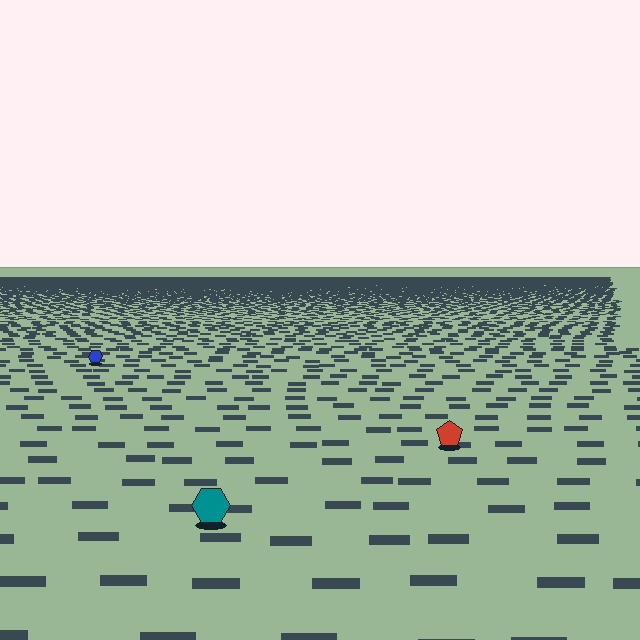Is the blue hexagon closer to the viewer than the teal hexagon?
No. The teal hexagon is closer — you can tell from the texture gradient: the ground texture is coarser near it.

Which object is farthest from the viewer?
The blue hexagon is farthest from the viewer. It appears smaller and the ground texture around it is denser.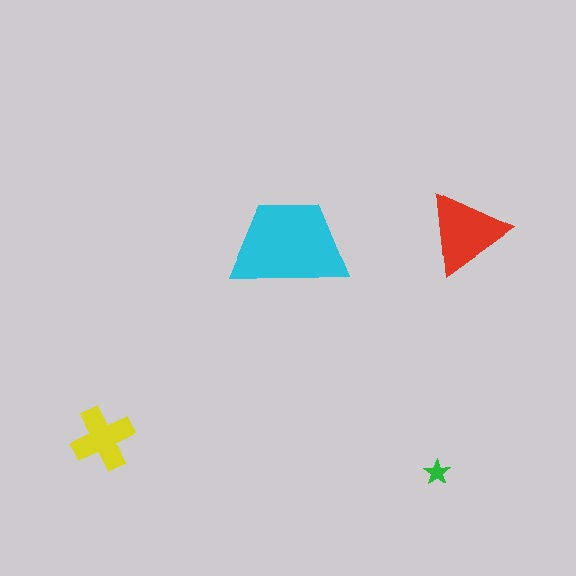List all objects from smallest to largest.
The green star, the yellow cross, the red triangle, the cyan trapezoid.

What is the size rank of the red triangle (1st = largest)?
2nd.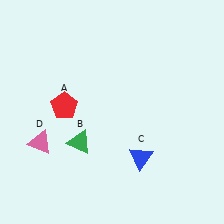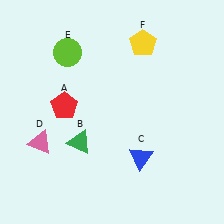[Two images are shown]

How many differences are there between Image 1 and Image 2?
There are 2 differences between the two images.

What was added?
A lime circle (E), a yellow pentagon (F) were added in Image 2.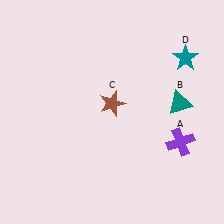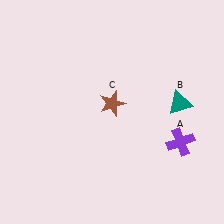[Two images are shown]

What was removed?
The teal star (D) was removed in Image 2.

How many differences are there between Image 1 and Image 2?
There is 1 difference between the two images.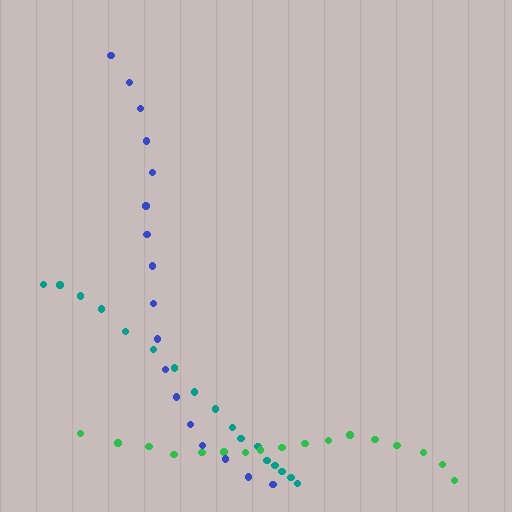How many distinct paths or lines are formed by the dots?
There are 3 distinct paths.